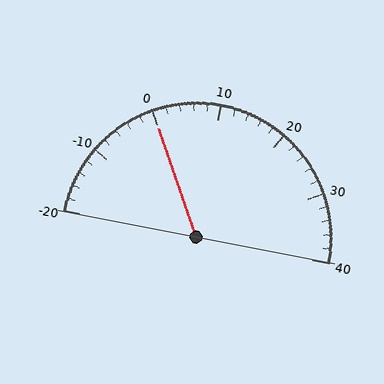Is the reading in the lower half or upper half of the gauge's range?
The reading is in the lower half of the range (-20 to 40).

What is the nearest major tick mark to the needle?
The nearest major tick mark is 0.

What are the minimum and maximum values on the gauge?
The gauge ranges from -20 to 40.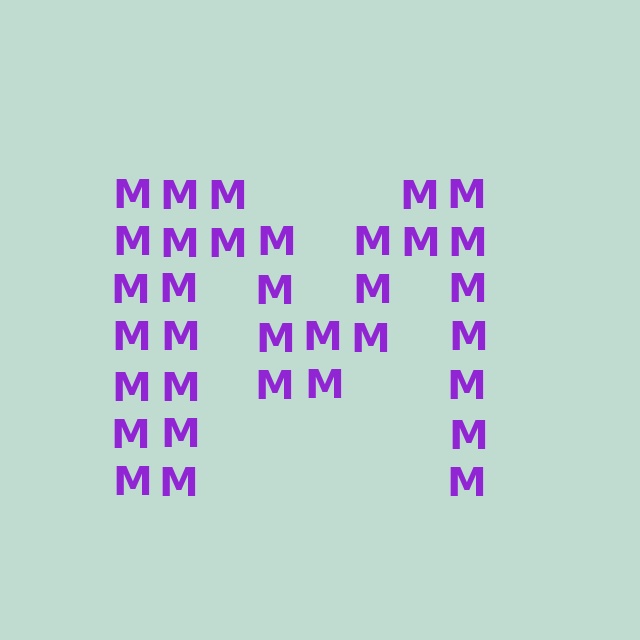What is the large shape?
The large shape is the letter M.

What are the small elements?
The small elements are letter M's.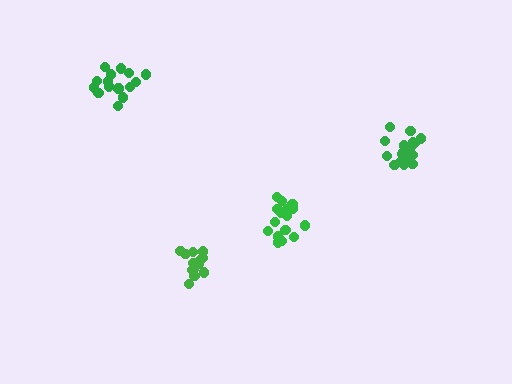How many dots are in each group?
Group 1: 20 dots, Group 2: 17 dots, Group 3: 15 dots, Group 4: 14 dots (66 total).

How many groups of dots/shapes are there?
There are 4 groups.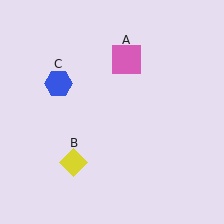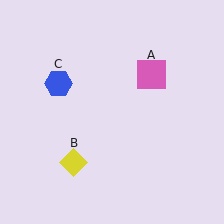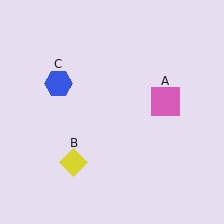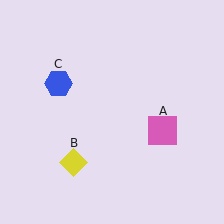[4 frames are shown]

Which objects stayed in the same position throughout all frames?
Yellow diamond (object B) and blue hexagon (object C) remained stationary.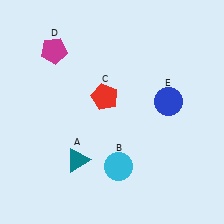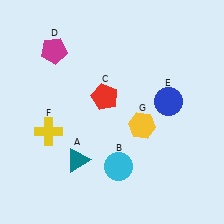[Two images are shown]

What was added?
A yellow cross (F), a yellow hexagon (G) were added in Image 2.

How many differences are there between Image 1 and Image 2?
There are 2 differences between the two images.